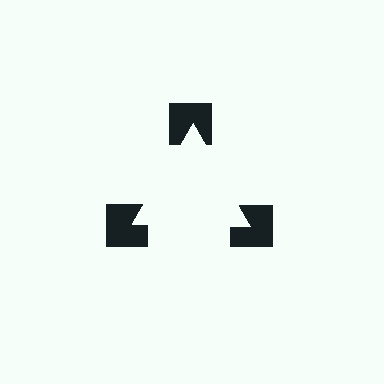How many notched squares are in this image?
There are 3 — one at each vertex of the illusory triangle.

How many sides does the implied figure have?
3 sides.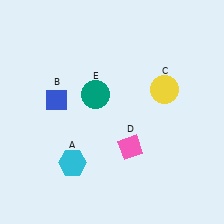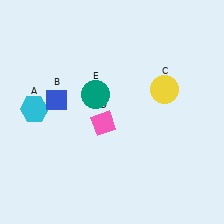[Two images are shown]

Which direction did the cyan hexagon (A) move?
The cyan hexagon (A) moved up.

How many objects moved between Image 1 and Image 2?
2 objects moved between the two images.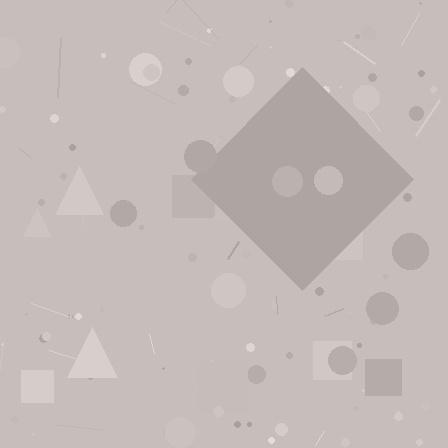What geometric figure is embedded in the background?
A diamond is embedded in the background.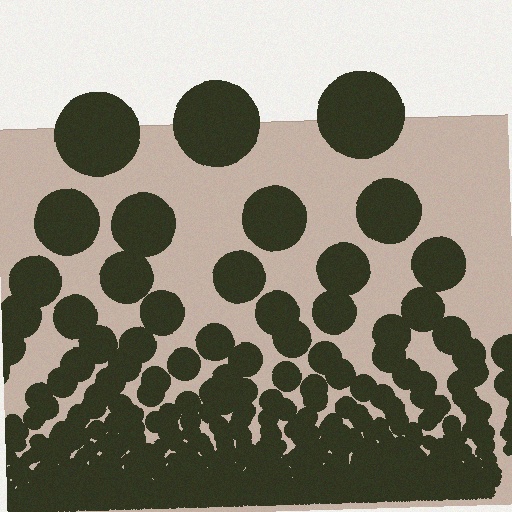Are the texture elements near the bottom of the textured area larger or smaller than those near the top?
Smaller. The gradient is inverted — elements near the bottom are smaller and denser.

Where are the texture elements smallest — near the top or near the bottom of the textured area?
Near the bottom.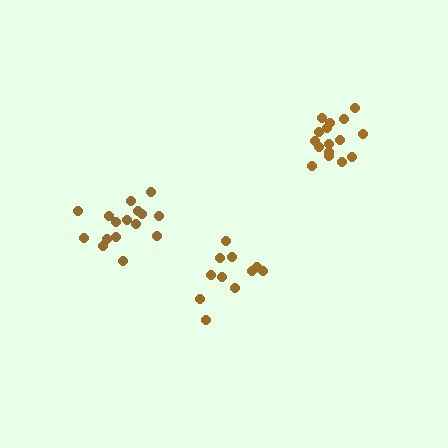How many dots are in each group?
Group 1: 16 dots, Group 2: 11 dots, Group 3: 16 dots (43 total).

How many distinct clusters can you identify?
There are 3 distinct clusters.